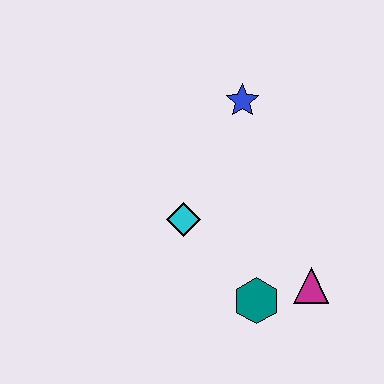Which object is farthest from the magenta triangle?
The blue star is farthest from the magenta triangle.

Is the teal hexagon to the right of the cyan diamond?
Yes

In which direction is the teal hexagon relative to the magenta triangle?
The teal hexagon is to the left of the magenta triangle.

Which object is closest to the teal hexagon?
The magenta triangle is closest to the teal hexagon.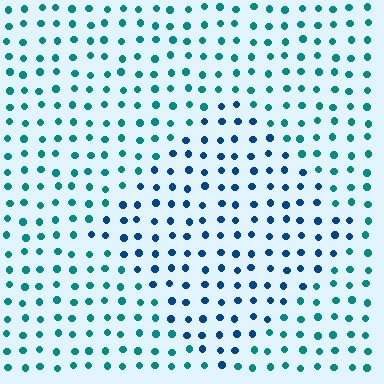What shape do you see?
I see a diamond.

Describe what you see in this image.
The image is filled with small teal elements in a uniform arrangement. A diamond-shaped region is visible where the elements are tinted to a slightly different hue, forming a subtle color boundary.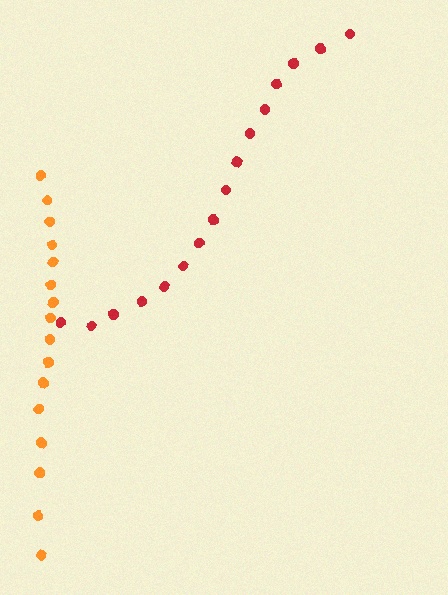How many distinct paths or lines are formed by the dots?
There are 2 distinct paths.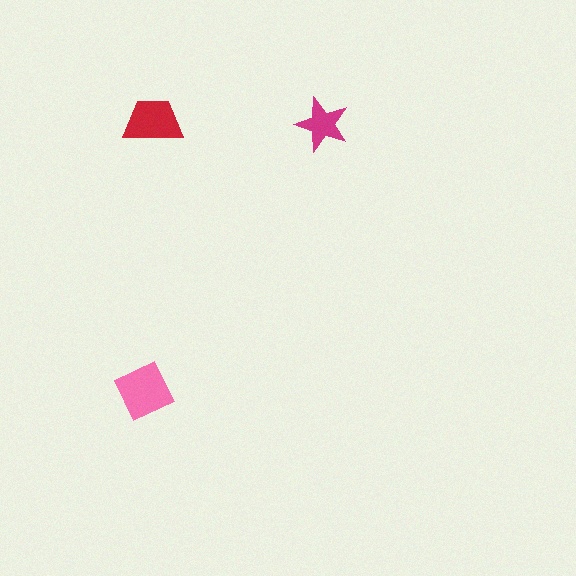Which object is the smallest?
The magenta star.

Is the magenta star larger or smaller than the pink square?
Smaller.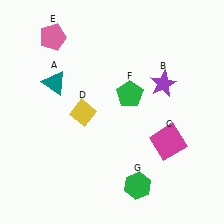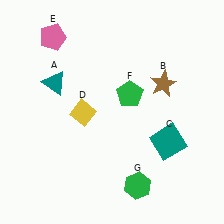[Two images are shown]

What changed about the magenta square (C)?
In Image 1, C is magenta. In Image 2, it changed to teal.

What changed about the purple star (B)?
In Image 1, B is purple. In Image 2, it changed to brown.